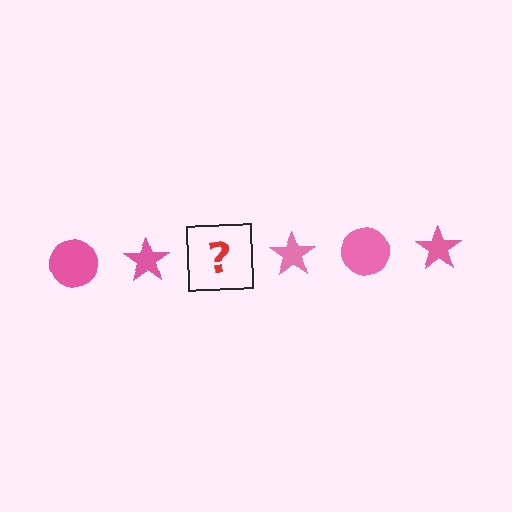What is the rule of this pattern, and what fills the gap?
The rule is that the pattern cycles through circle, star shapes in pink. The gap should be filled with a pink circle.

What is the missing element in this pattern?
The missing element is a pink circle.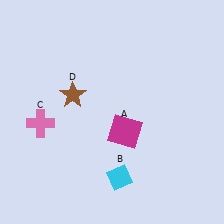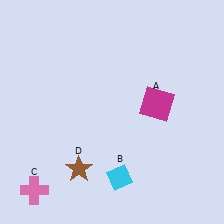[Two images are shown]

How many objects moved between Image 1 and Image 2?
3 objects moved between the two images.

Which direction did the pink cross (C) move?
The pink cross (C) moved down.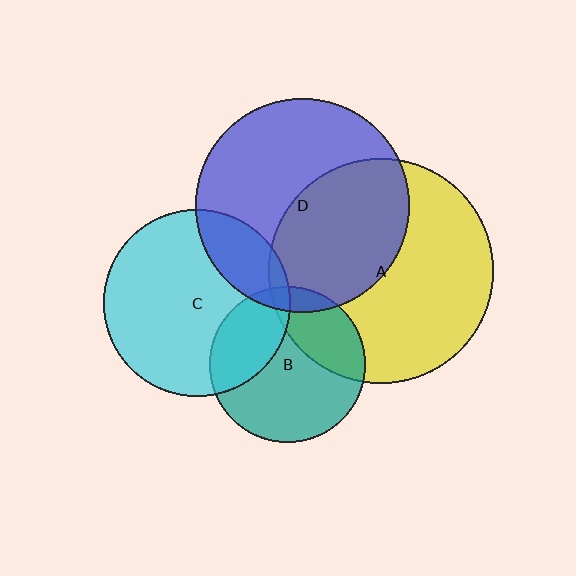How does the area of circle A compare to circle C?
Approximately 1.4 times.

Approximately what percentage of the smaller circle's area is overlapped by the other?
Approximately 45%.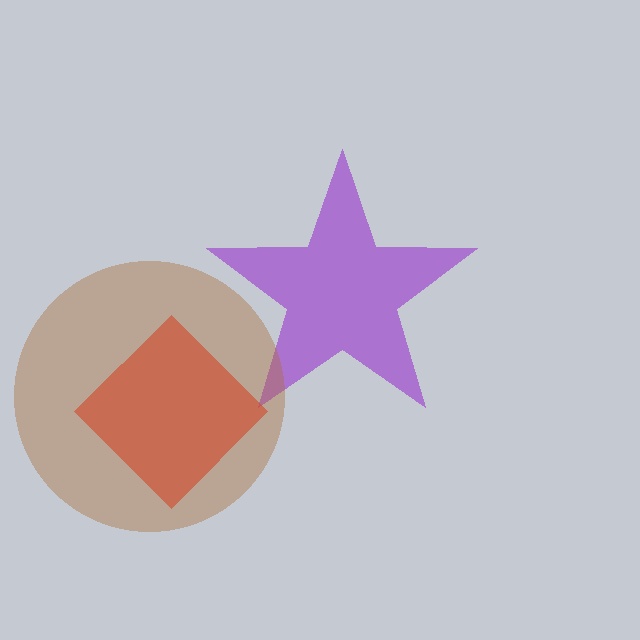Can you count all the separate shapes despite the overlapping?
Yes, there are 3 separate shapes.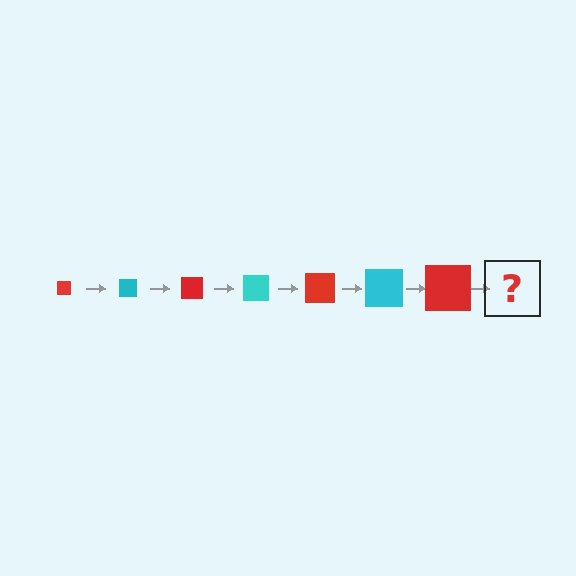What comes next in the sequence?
The next element should be a cyan square, larger than the previous one.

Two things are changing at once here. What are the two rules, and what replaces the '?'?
The two rules are that the square grows larger each step and the color cycles through red and cyan. The '?' should be a cyan square, larger than the previous one.